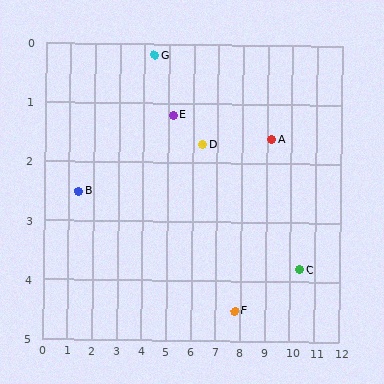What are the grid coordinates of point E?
Point E is at approximately (5.2, 1.2).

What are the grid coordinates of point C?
Point C is at approximately (10.4, 3.8).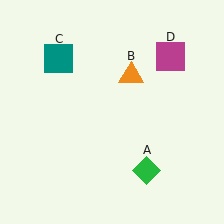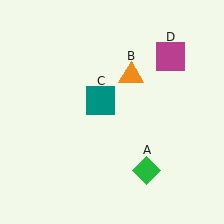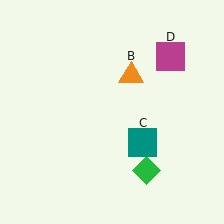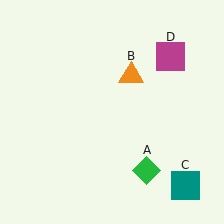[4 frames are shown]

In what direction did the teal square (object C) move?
The teal square (object C) moved down and to the right.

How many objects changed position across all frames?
1 object changed position: teal square (object C).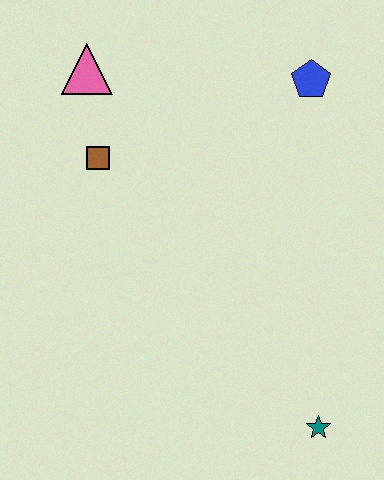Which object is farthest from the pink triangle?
The teal star is farthest from the pink triangle.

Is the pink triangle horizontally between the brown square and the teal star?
No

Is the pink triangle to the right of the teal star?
No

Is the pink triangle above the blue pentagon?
Yes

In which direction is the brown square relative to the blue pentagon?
The brown square is to the left of the blue pentagon.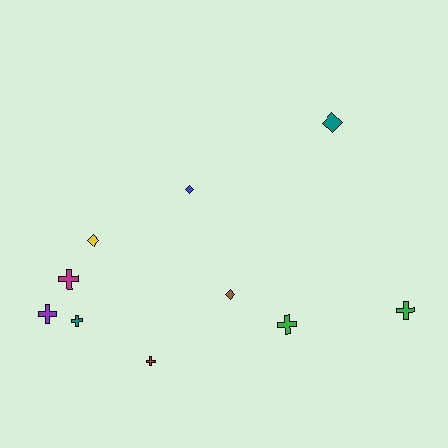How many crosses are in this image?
There are 6 crosses.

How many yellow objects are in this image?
There is 1 yellow object.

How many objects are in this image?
There are 10 objects.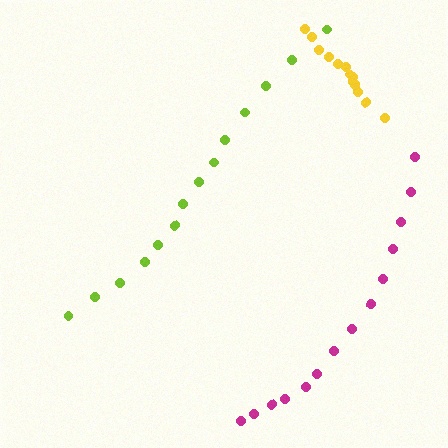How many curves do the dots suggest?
There are 3 distinct paths.